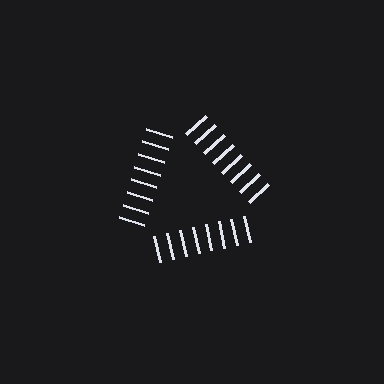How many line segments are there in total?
24 — 8 along each of the 3 edges.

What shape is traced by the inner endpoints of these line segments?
An illusory triangle — the line segments terminate on its edges but no continuous stroke is drawn.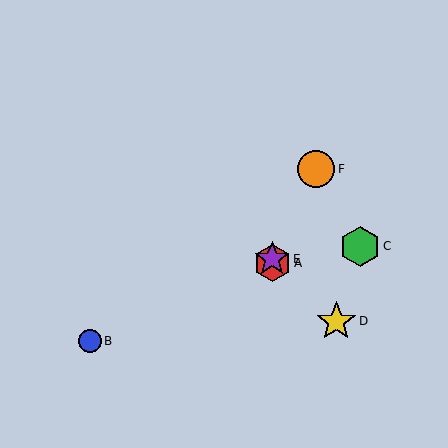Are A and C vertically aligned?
No, A is at x≈272 and C is at x≈360.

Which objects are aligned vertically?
Objects A, E are aligned vertically.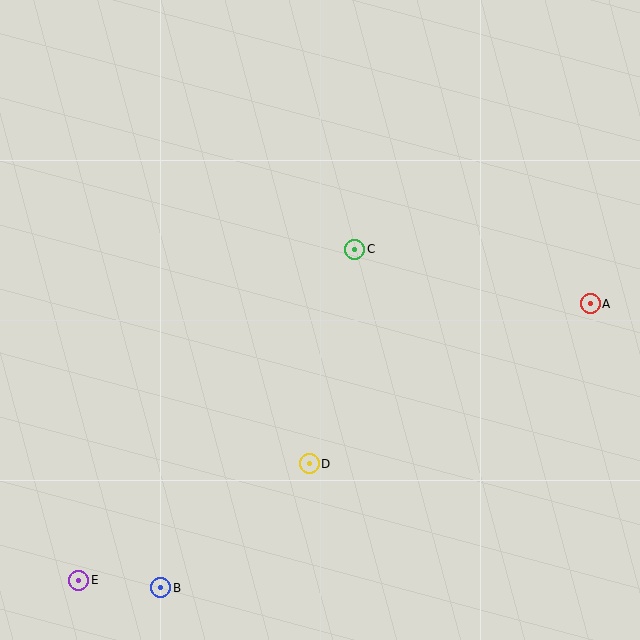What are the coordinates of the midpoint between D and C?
The midpoint between D and C is at (332, 356).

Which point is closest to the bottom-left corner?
Point E is closest to the bottom-left corner.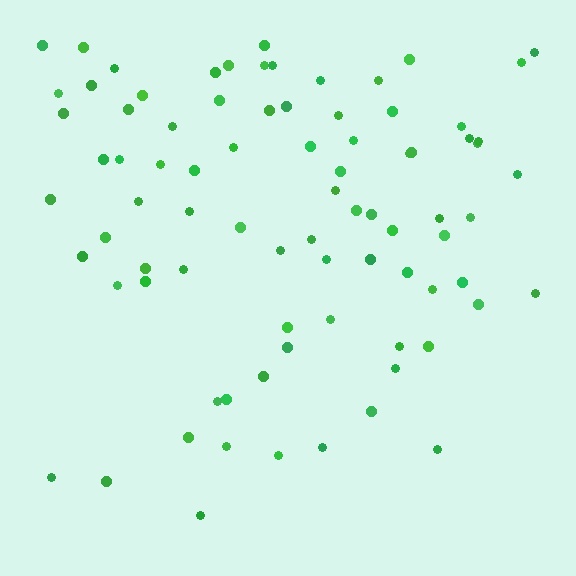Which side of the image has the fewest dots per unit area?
The bottom.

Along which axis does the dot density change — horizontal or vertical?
Vertical.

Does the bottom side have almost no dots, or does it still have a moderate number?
Still a moderate number, just noticeably fewer than the top.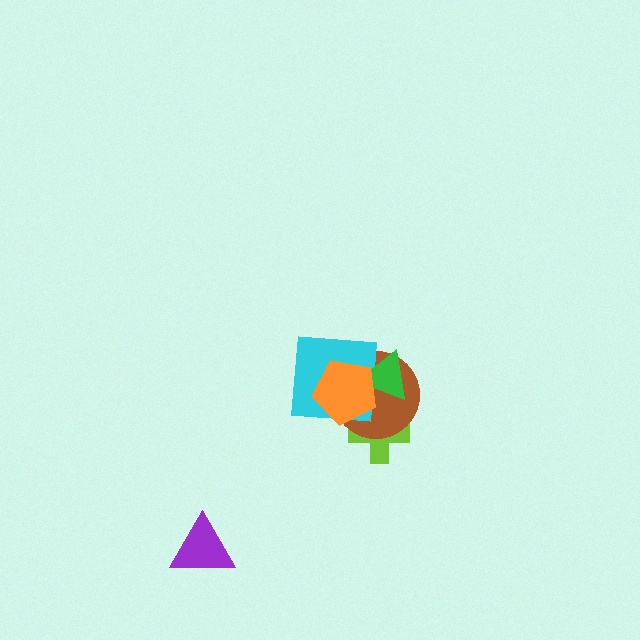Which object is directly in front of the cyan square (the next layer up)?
The green triangle is directly in front of the cyan square.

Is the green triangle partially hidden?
Yes, it is partially covered by another shape.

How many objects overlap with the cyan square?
3 objects overlap with the cyan square.